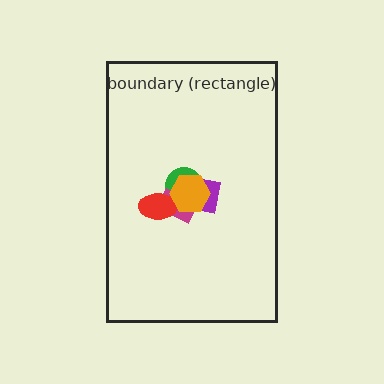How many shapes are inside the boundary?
5 inside, 0 outside.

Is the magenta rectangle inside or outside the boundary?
Inside.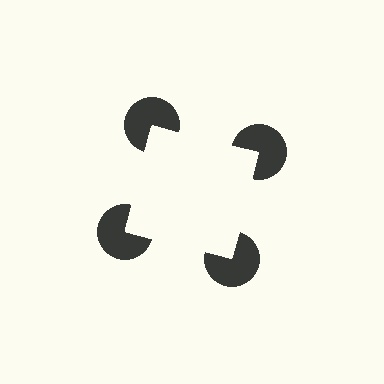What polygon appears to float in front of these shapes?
An illusory square — its edges are inferred from the aligned wedge cuts in the pac-man discs, not physically drawn.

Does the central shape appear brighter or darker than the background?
It typically appears slightly brighter than the background, even though no actual brightness change is drawn.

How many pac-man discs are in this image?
There are 4 — one at each vertex of the illusory square.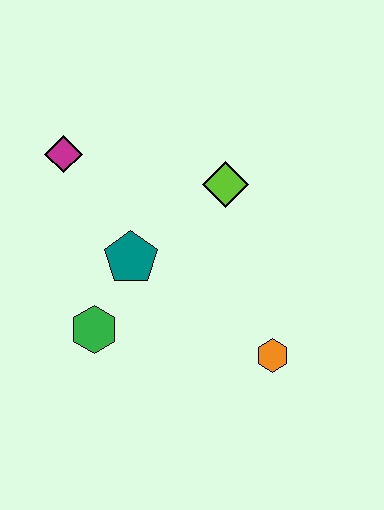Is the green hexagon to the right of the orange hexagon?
No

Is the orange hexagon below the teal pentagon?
Yes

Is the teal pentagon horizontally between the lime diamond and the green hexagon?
Yes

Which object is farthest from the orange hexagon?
The magenta diamond is farthest from the orange hexagon.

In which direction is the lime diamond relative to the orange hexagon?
The lime diamond is above the orange hexagon.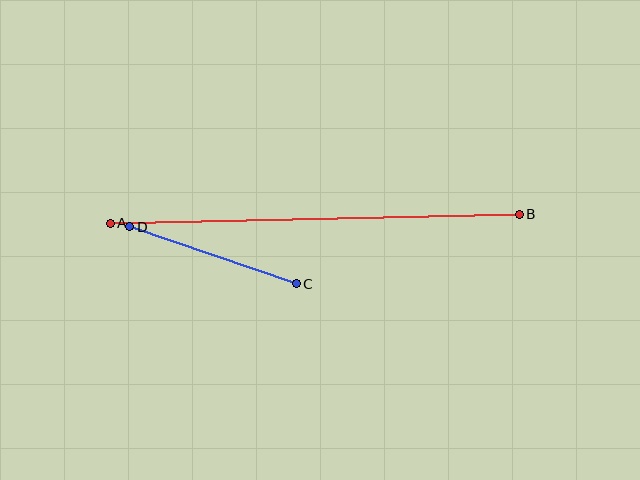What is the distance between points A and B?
The distance is approximately 409 pixels.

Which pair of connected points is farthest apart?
Points A and B are farthest apart.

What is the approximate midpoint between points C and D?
The midpoint is at approximately (213, 255) pixels.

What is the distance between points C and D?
The distance is approximately 176 pixels.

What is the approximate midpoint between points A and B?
The midpoint is at approximately (315, 219) pixels.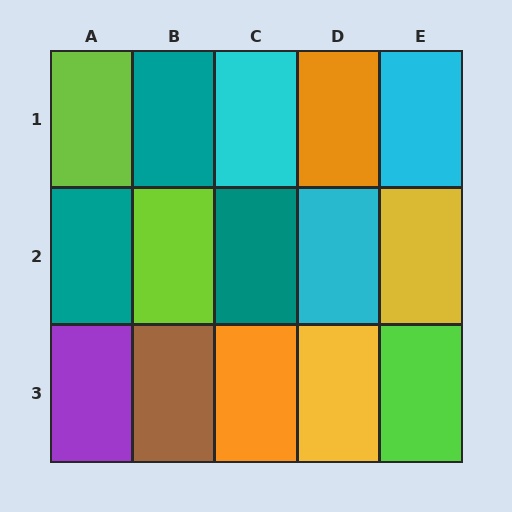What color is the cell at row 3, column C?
Orange.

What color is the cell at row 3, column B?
Brown.